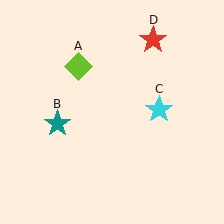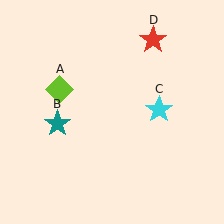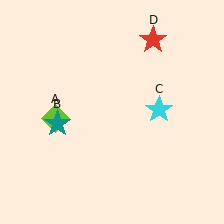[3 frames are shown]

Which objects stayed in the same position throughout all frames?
Teal star (object B) and cyan star (object C) and red star (object D) remained stationary.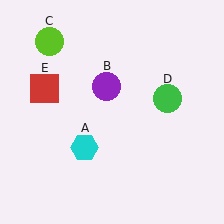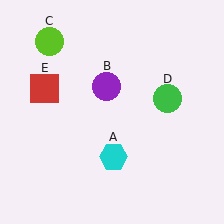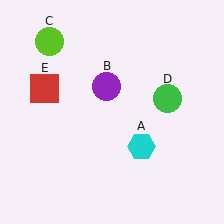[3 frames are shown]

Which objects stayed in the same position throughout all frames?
Purple circle (object B) and lime circle (object C) and green circle (object D) and red square (object E) remained stationary.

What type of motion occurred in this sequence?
The cyan hexagon (object A) rotated counterclockwise around the center of the scene.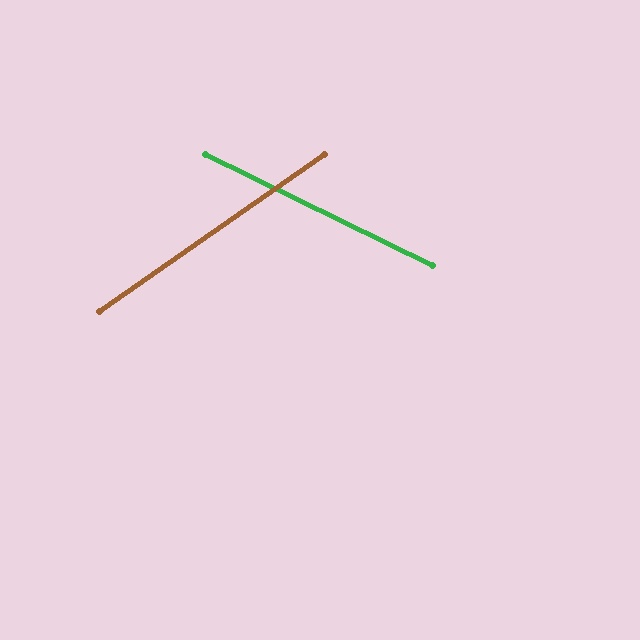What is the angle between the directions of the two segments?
Approximately 61 degrees.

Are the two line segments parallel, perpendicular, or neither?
Neither parallel nor perpendicular — they differ by about 61°.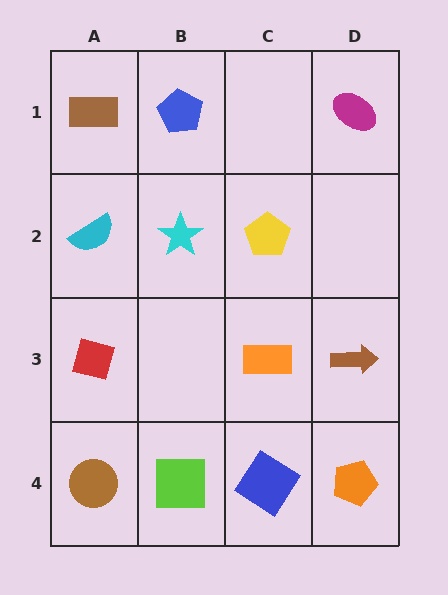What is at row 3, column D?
A brown arrow.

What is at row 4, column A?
A brown circle.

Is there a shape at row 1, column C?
No, that cell is empty.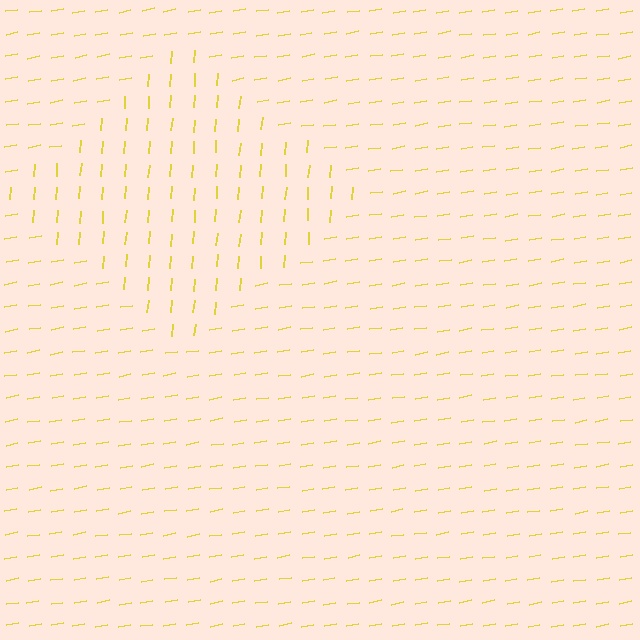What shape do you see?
I see a diamond.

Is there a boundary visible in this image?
Yes, there is a texture boundary formed by a change in line orientation.